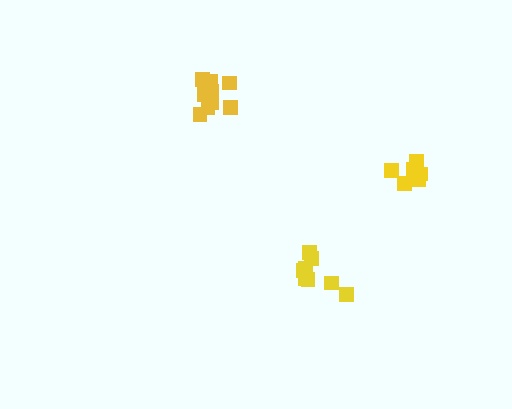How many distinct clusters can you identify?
There are 3 distinct clusters.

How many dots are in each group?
Group 1: 10 dots, Group 2: 8 dots, Group 3: 6 dots (24 total).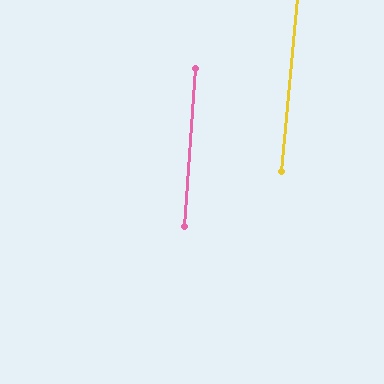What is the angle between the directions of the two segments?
Approximately 1 degree.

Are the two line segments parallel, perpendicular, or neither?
Parallel — their directions differ by only 1.3°.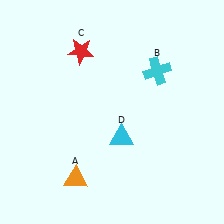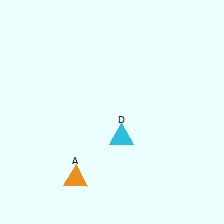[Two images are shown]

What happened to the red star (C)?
The red star (C) was removed in Image 2. It was in the top-left area of Image 1.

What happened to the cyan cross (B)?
The cyan cross (B) was removed in Image 2. It was in the top-right area of Image 1.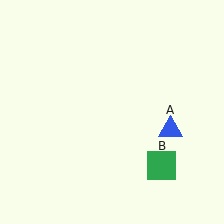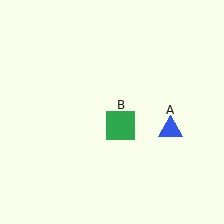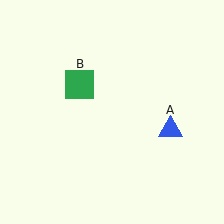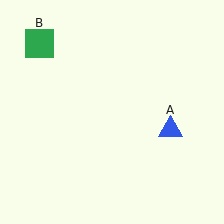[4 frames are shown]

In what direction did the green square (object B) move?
The green square (object B) moved up and to the left.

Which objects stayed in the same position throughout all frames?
Blue triangle (object A) remained stationary.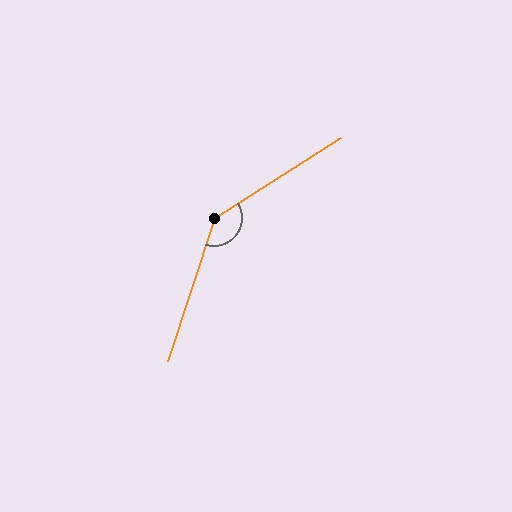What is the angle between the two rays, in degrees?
Approximately 140 degrees.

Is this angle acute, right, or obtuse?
It is obtuse.